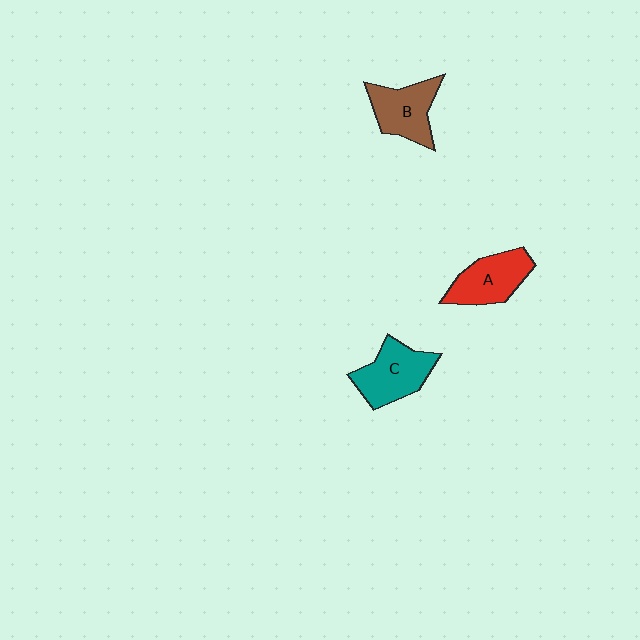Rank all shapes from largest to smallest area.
From largest to smallest: C (teal), A (red), B (brown).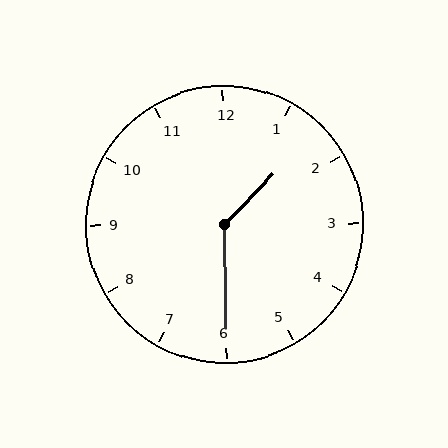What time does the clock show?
1:30.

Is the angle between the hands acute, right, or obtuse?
It is obtuse.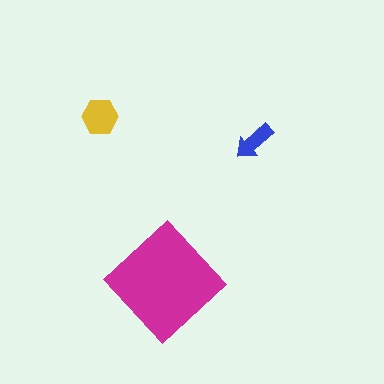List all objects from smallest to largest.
The blue arrow, the yellow hexagon, the magenta diamond.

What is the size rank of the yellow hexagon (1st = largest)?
2nd.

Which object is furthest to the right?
The blue arrow is rightmost.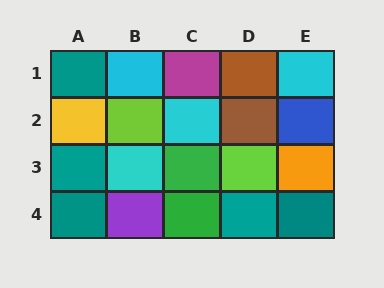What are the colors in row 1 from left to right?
Teal, cyan, magenta, brown, cyan.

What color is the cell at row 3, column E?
Orange.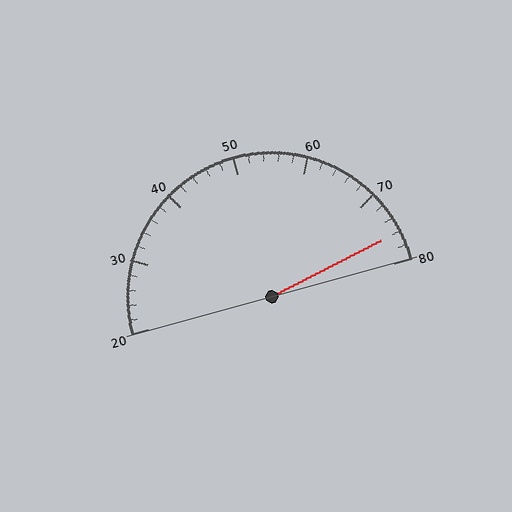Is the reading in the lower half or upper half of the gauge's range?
The reading is in the upper half of the range (20 to 80).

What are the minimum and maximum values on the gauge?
The gauge ranges from 20 to 80.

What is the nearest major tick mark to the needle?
The nearest major tick mark is 80.